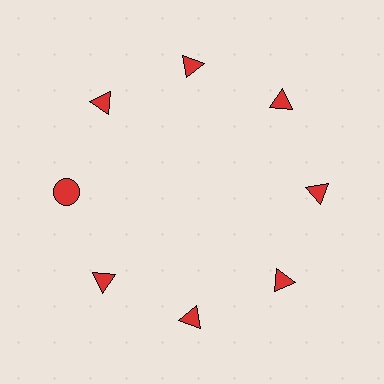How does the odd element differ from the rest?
It has a different shape: circle instead of triangle.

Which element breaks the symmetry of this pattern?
The red circle at roughly the 9 o'clock position breaks the symmetry. All other shapes are red triangles.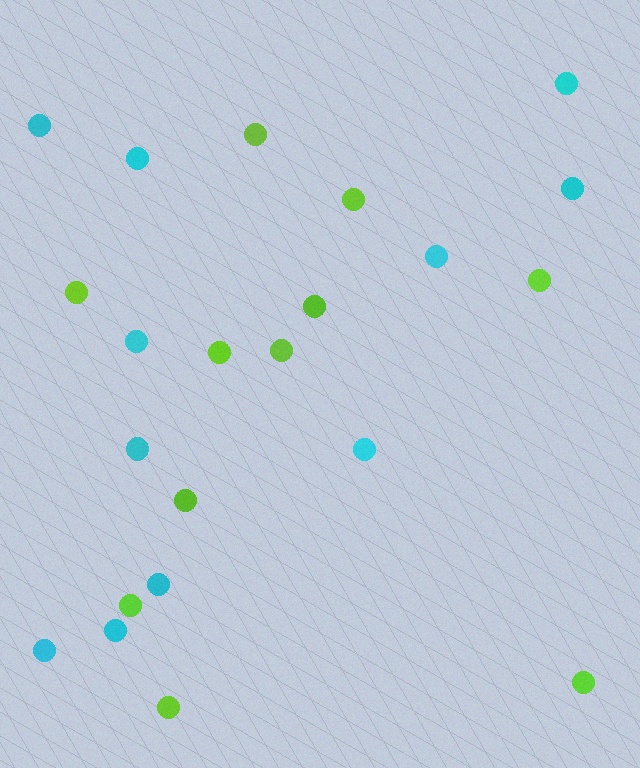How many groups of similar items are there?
There are 2 groups: one group of cyan circles (11) and one group of lime circles (11).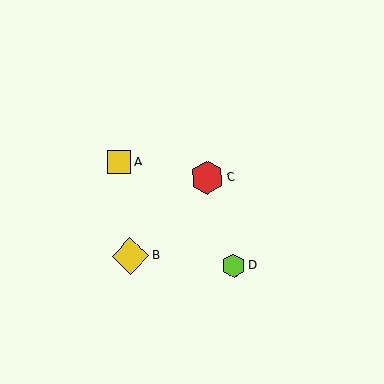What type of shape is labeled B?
Shape B is a yellow diamond.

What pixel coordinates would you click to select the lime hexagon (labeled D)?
Click at (234, 266) to select the lime hexagon D.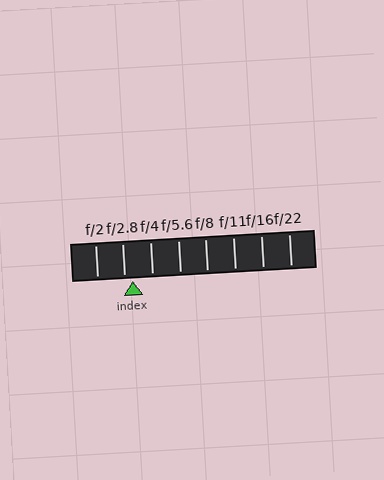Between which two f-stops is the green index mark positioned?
The index mark is between f/2.8 and f/4.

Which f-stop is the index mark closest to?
The index mark is closest to f/2.8.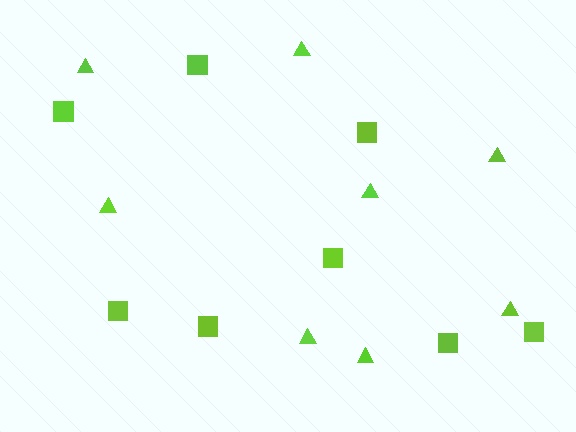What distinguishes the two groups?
There are 2 groups: one group of triangles (8) and one group of squares (8).